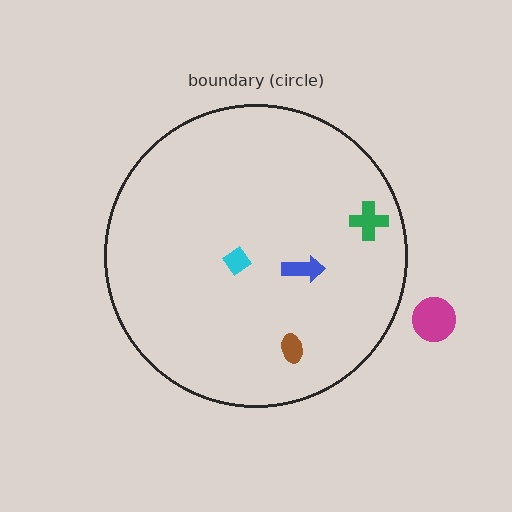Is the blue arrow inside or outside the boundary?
Inside.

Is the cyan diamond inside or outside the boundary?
Inside.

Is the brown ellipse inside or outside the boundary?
Inside.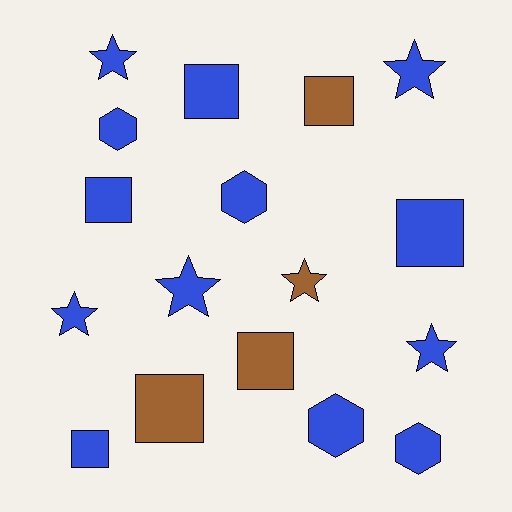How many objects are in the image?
There are 17 objects.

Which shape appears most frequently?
Square, with 7 objects.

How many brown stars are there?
There is 1 brown star.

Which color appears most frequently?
Blue, with 13 objects.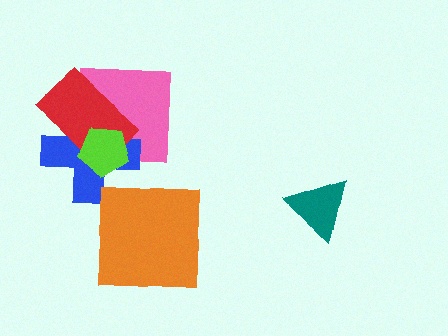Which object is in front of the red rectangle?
The lime pentagon is in front of the red rectangle.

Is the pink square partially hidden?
Yes, it is partially covered by another shape.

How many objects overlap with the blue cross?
3 objects overlap with the blue cross.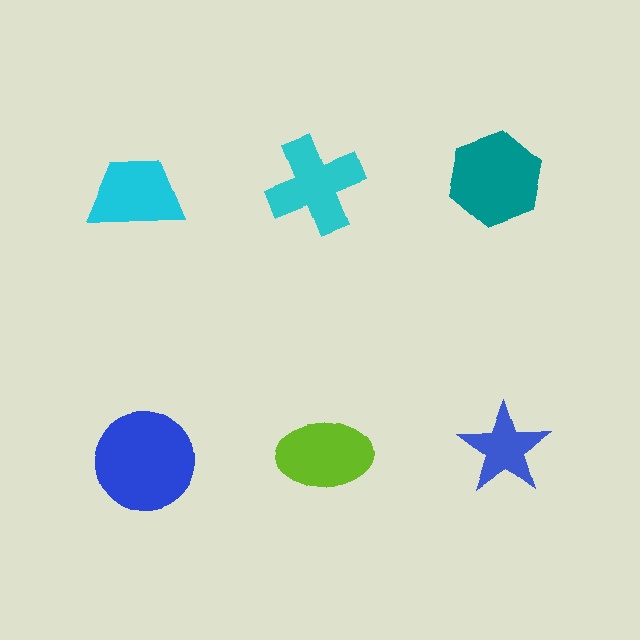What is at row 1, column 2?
A cyan cross.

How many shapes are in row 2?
3 shapes.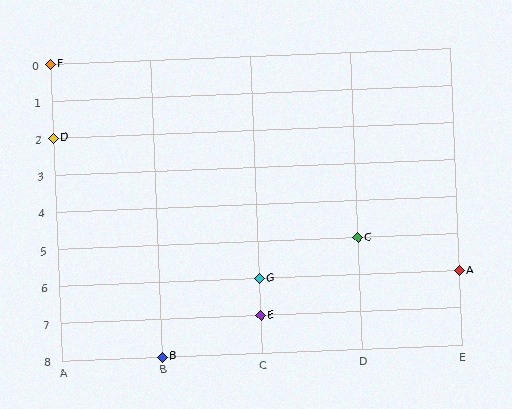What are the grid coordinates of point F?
Point F is at grid coordinates (A, 0).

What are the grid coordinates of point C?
Point C is at grid coordinates (D, 5).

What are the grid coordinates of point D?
Point D is at grid coordinates (A, 2).